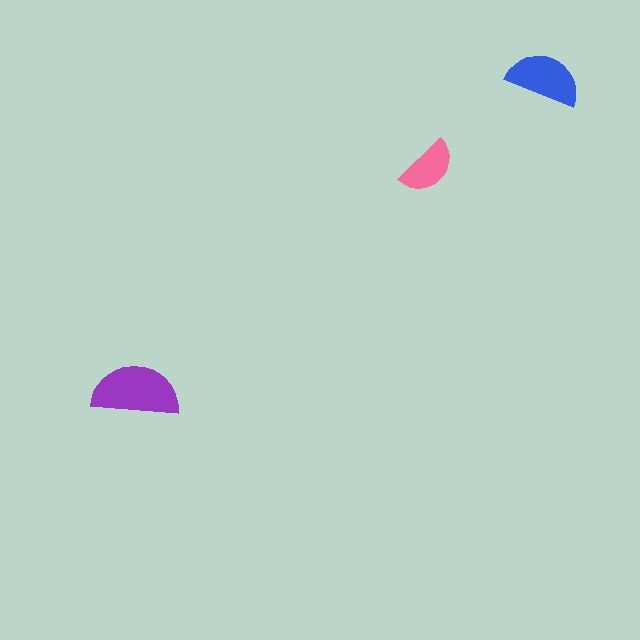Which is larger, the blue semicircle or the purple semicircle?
The purple one.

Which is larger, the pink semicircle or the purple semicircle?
The purple one.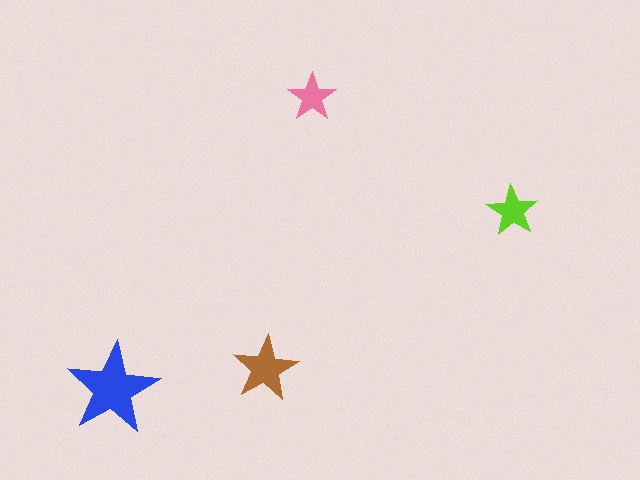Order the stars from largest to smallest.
the blue one, the brown one, the lime one, the pink one.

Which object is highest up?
The pink star is topmost.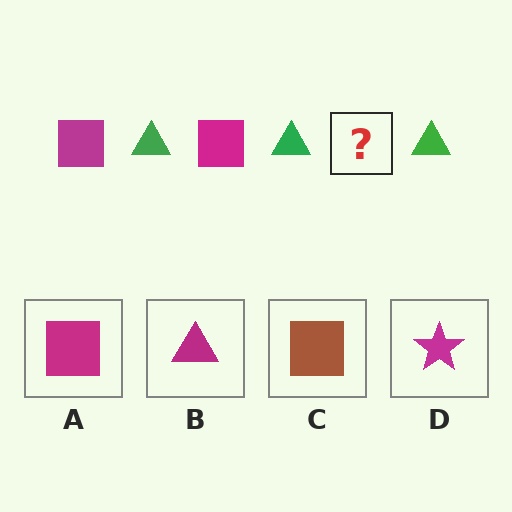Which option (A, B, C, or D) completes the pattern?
A.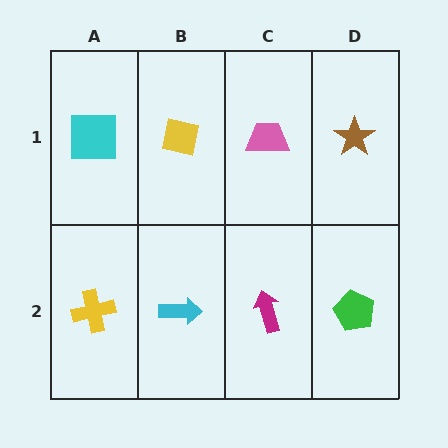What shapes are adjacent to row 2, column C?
A pink trapezoid (row 1, column C), a cyan arrow (row 2, column B), a green pentagon (row 2, column D).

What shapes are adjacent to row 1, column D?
A green pentagon (row 2, column D), a pink trapezoid (row 1, column C).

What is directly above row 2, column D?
A brown star.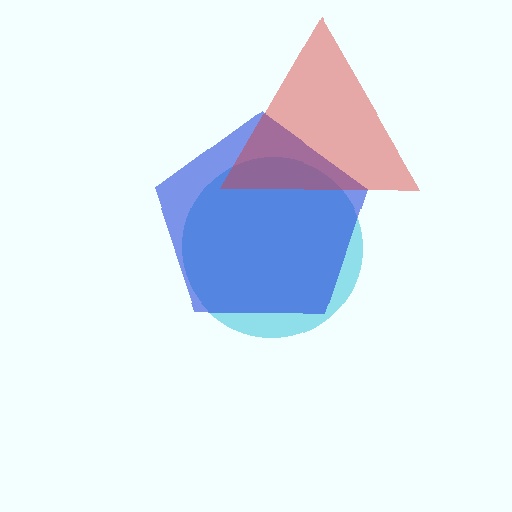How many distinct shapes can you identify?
There are 3 distinct shapes: a cyan circle, a blue pentagon, a red triangle.